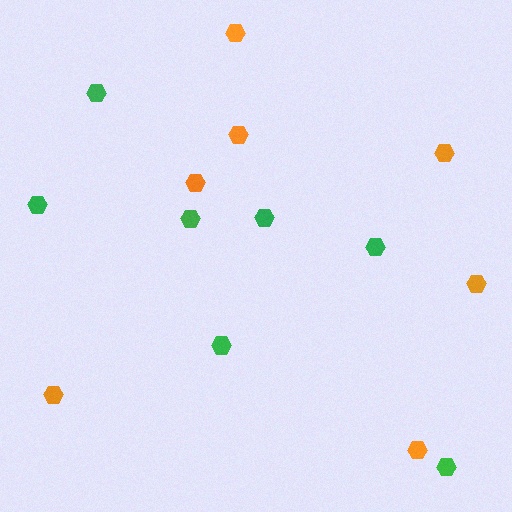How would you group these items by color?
There are 2 groups: one group of green hexagons (7) and one group of orange hexagons (7).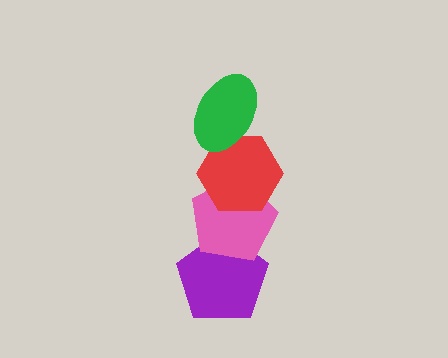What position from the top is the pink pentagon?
The pink pentagon is 3rd from the top.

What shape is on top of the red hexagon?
The green ellipse is on top of the red hexagon.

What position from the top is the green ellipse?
The green ellipse is 1st from the top.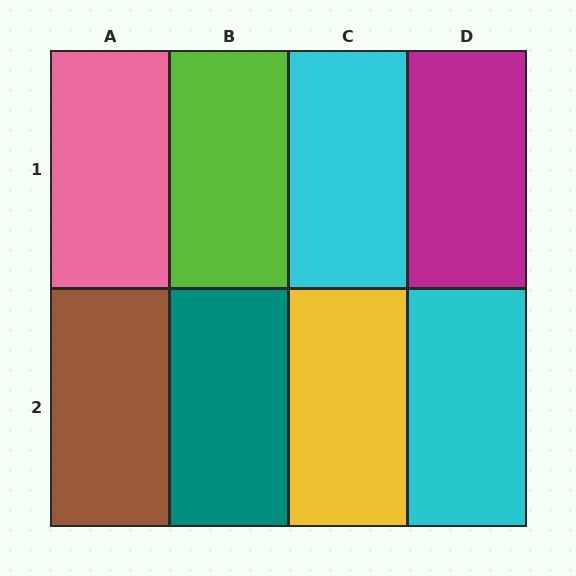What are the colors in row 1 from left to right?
Pink, lime, cyan, magenta.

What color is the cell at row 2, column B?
Teal.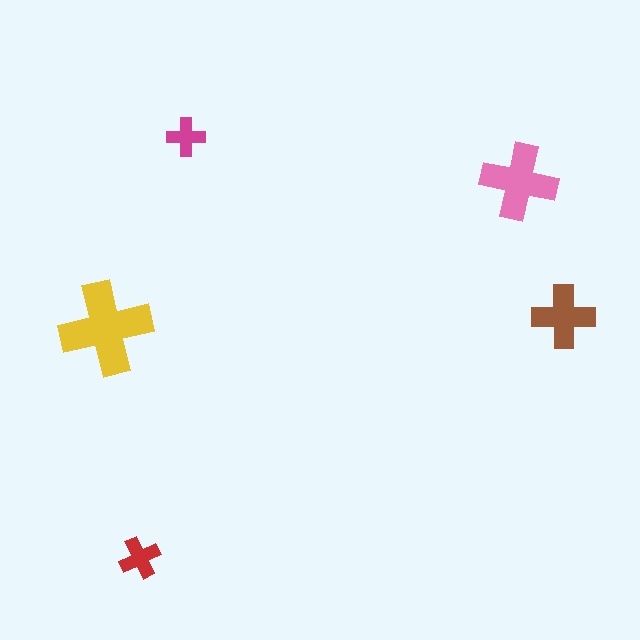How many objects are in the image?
There are 5 objects in the image.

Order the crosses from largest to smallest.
the yellow one, the pink one, the brown one, the red one, the magenta one.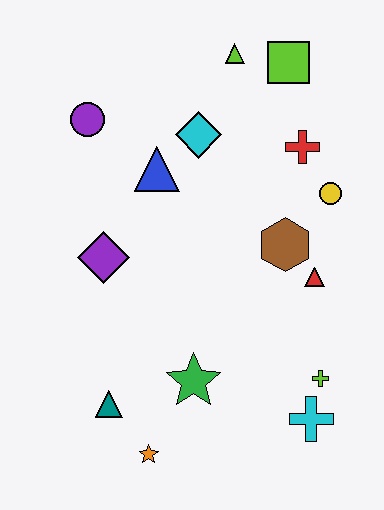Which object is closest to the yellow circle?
The red cross is closest to the yellow circle.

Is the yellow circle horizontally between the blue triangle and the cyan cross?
No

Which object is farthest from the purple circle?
The cyan cross is farthest from the purple circle.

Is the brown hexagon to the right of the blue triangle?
Yes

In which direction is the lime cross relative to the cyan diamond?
The lime cross is below the cyan diamond.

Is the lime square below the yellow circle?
No